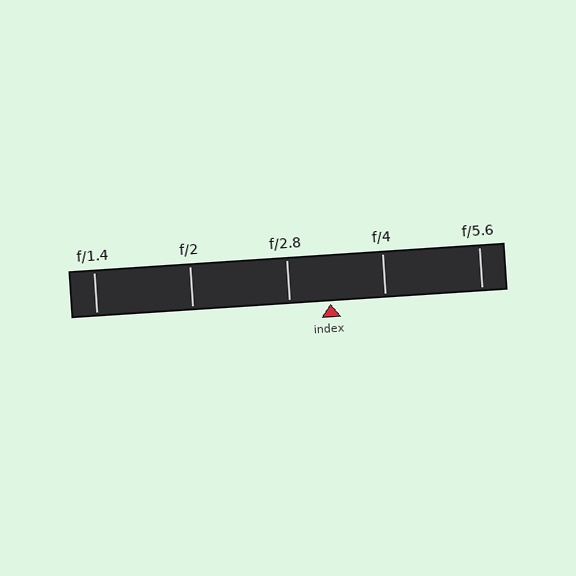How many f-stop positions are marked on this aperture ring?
There are 5 f-stop positions marked.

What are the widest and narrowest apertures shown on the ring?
The widest aperture shown is f/1.4 and the narrowest is f/5.6.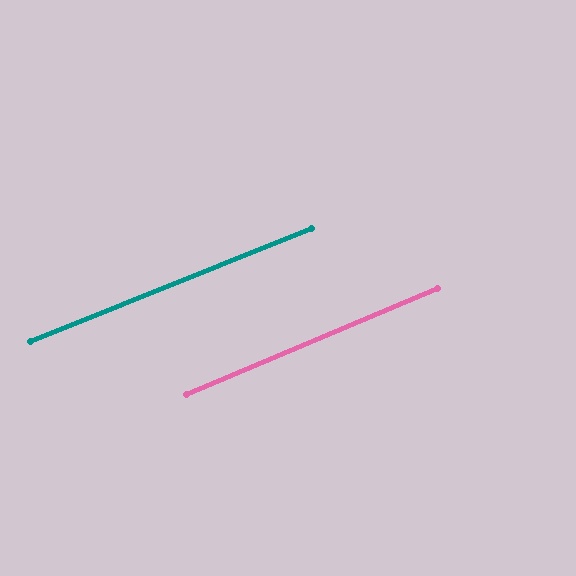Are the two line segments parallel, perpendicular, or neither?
Parallel — their directions differ by only 1.0°.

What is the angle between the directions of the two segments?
Approximately 1 degree.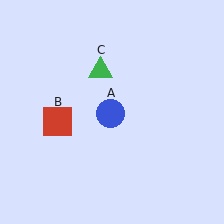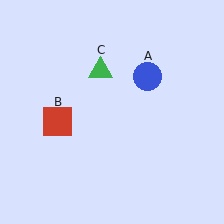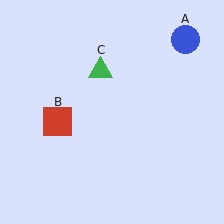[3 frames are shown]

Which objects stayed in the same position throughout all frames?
Red square (object B) and green triangle (object C) remained stationary.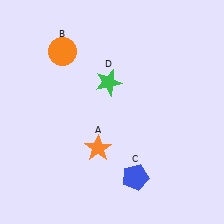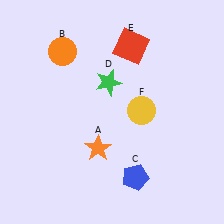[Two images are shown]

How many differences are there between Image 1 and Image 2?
There are 2 differences between the two images.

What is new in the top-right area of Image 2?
A yellow circle (F) was added in the top-right area of Image 2.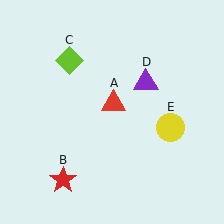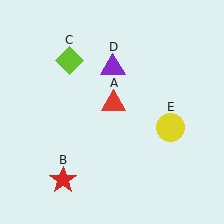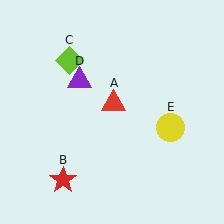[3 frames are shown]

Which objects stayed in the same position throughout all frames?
Red triangle (object A) and red star (object B) and lime diamond (object C) and yellow circle (object E) remained stationary.